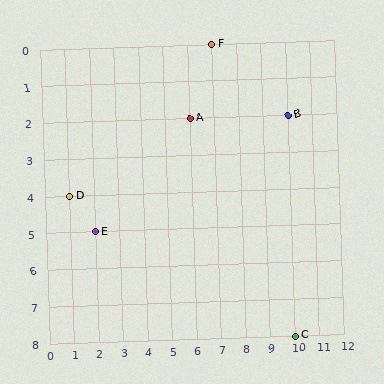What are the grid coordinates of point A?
Point A is at grid coordinates (6, 2).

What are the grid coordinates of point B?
Point B is at grid coordinates (10, 2).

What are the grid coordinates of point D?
Point D is at grid coordinates (1, 4).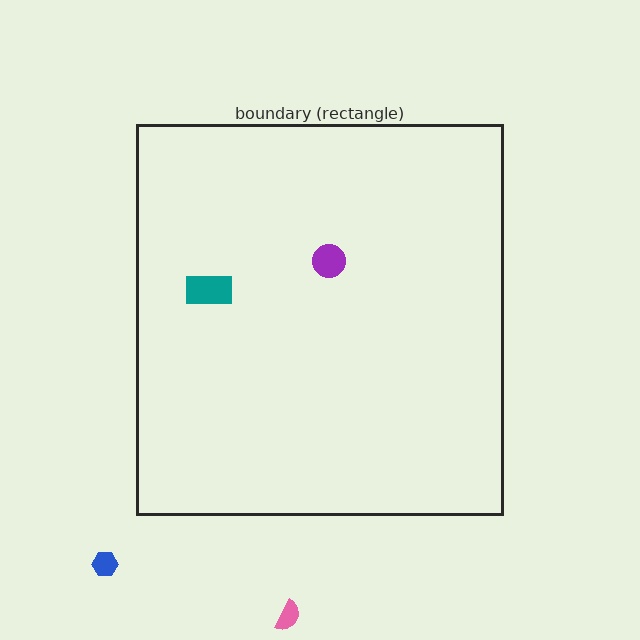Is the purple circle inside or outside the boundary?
Inside.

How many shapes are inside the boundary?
2 inside, 2 outside.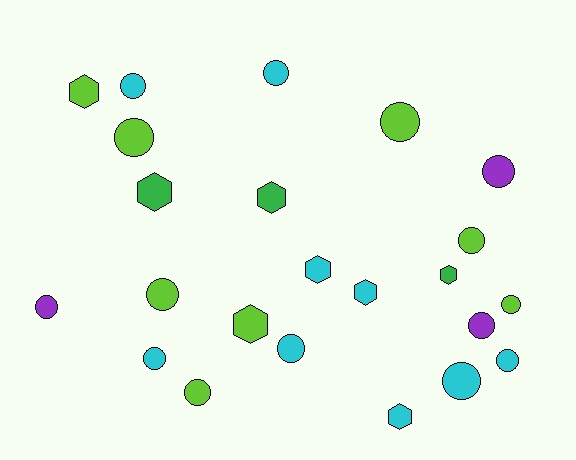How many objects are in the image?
There are 23 objects.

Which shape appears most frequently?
Circle, with 15 objects.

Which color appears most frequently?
Cyan, with 9 objects.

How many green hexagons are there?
There are 3 green hexagons.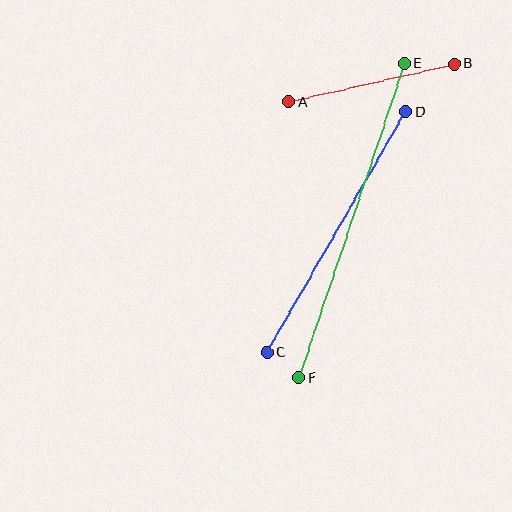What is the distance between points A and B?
The distance is approximately 170 pixels.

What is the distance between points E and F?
The distance is approximately 332 pixels.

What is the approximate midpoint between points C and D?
The midpoint is at approximately (337, 232) pixels.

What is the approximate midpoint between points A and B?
The midpoint is at approximately (371, 83) pixels.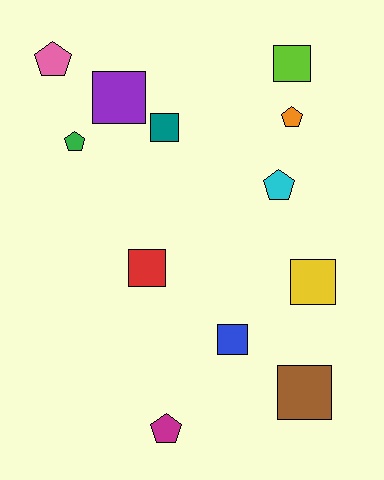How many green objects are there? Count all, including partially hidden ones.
There is 1 green object.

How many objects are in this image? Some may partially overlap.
There are 12 objects.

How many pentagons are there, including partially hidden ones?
There are 5 pentagons.